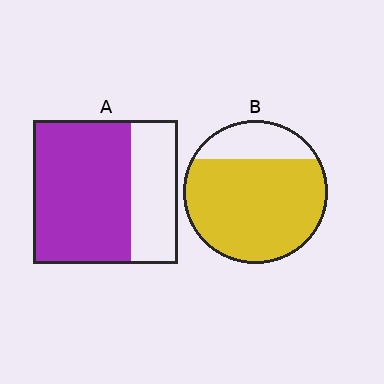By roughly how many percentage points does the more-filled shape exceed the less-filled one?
By roughly 10 percentage points (B over A).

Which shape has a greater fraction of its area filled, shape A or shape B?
Shape B.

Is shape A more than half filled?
Yes.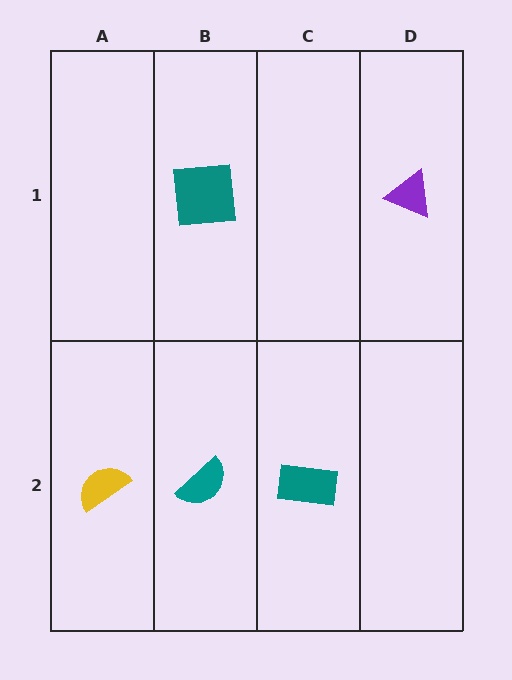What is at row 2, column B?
A teal semicircle.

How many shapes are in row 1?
2 shapes.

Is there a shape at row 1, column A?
No, that cell is empty.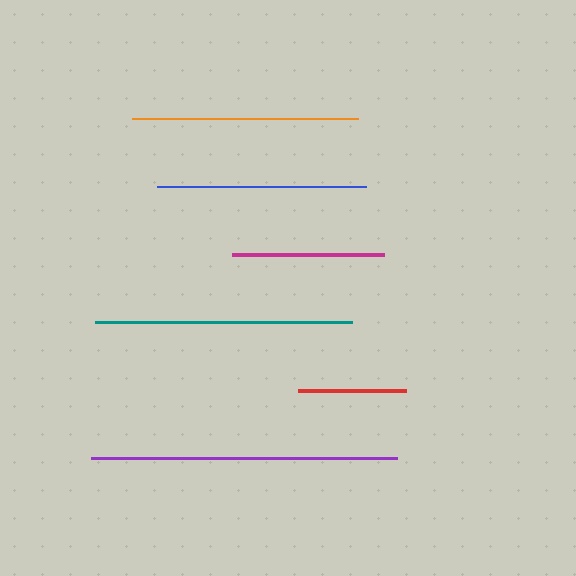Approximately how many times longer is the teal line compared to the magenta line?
The teal line is approximately 1.7 times the length of the magenta line.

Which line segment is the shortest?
The red line is the shortest at approximately 108 pixels.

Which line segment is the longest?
The purple line is the longest at approximately 306 pixels.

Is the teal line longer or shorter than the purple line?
The purple line is longer than the teal line.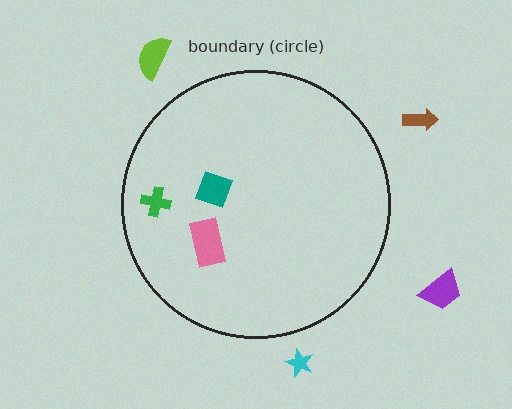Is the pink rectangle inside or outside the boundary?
Inside.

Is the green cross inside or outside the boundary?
Inside.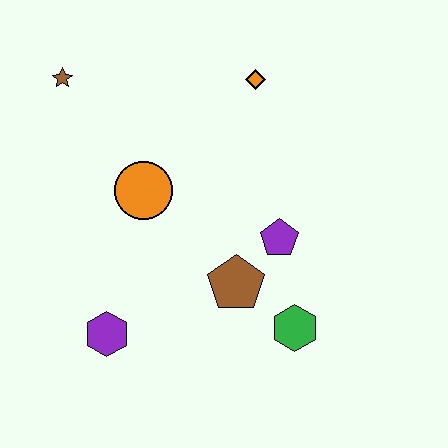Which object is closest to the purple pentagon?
The brown pentagon is closest to the purple pentagon.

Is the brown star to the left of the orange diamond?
Yes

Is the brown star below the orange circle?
No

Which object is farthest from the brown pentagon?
The brown star is farthest from the brown pentagon.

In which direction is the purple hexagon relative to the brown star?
The purple hexagon is below the brown star.